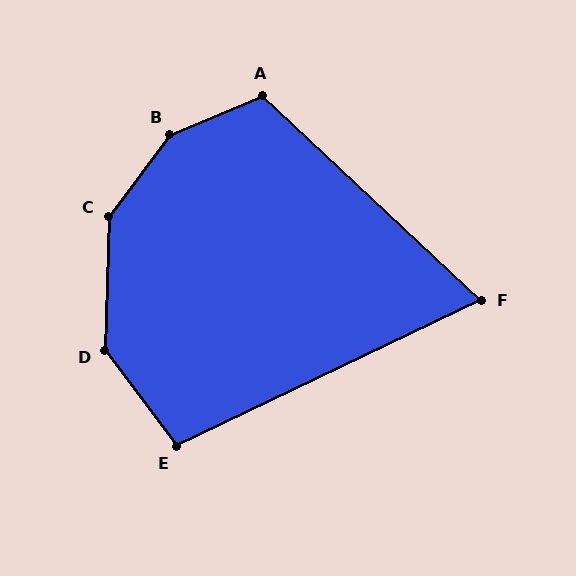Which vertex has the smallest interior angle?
F, at approximately 69 degrees.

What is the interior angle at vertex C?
Approximately 144 degrees (obtuse).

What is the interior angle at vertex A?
Approximately 114 degrees (obtuse).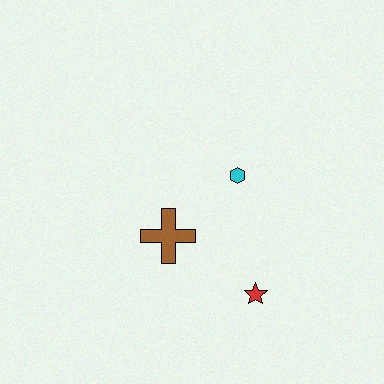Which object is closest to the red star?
The brown cross is closest to the red star.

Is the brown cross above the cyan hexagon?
No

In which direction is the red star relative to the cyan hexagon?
The red star is below the cyan hexagon.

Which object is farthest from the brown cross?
The red star is farthest from the brown cross.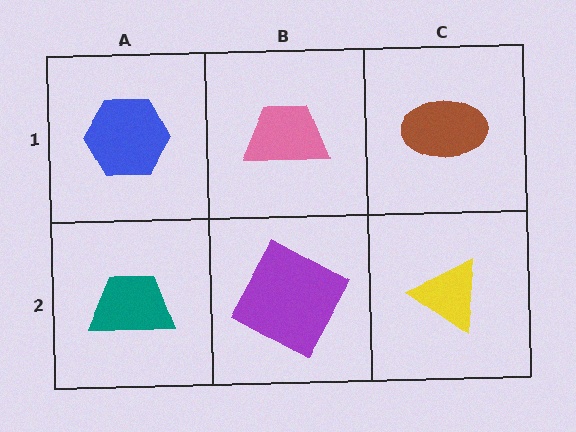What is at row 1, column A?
A blue hexagon.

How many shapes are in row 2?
3 shapes.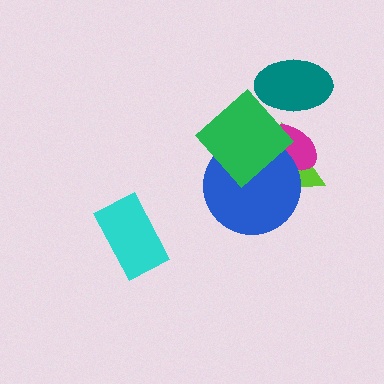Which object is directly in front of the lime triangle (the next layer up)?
The magenta ellipse is directly in front of the lime triangle.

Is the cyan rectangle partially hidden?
No, no other shape covers it.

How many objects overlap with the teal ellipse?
1 object overlaps with the teal ellipse.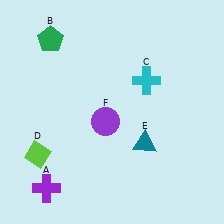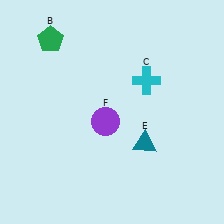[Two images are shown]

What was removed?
The purple cross (A), the lime diamond (D) were removed in Image 2.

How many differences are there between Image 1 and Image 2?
There are 2 differences between the two images.